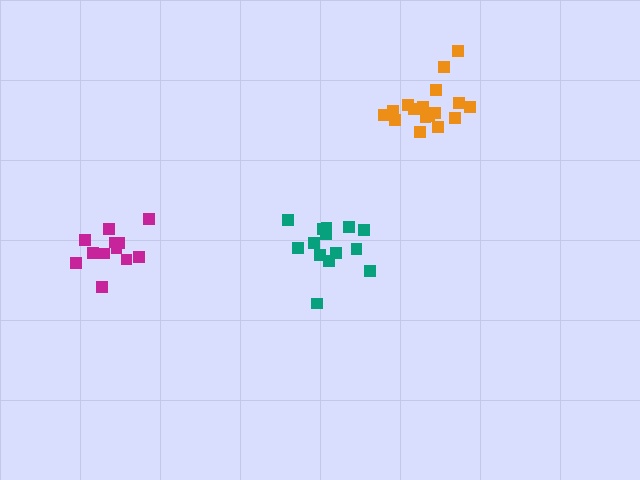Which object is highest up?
The orange cluster is topmost.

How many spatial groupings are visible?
There are 3 spatial groupings.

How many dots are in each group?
Group 1: 14 dots, Group 2: 17 dots, Group 3: 12 dots (43 total).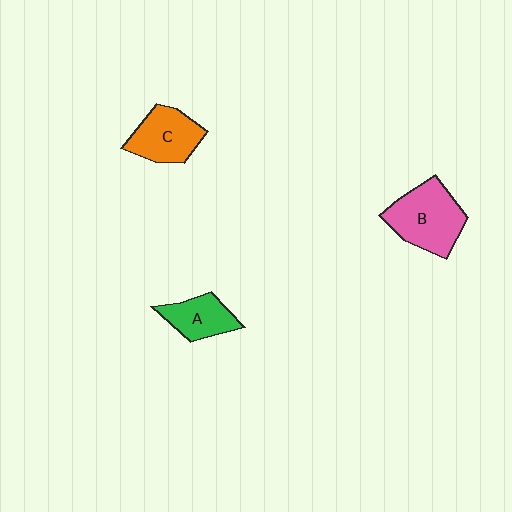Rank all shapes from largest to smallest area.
From largest to smallest: B (pink), C (orange), A (green).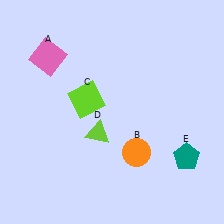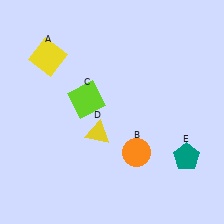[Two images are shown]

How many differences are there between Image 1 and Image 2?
There are 2 differences between the two images.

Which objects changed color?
A changed from pink to yellow. D changed from lime to yellow.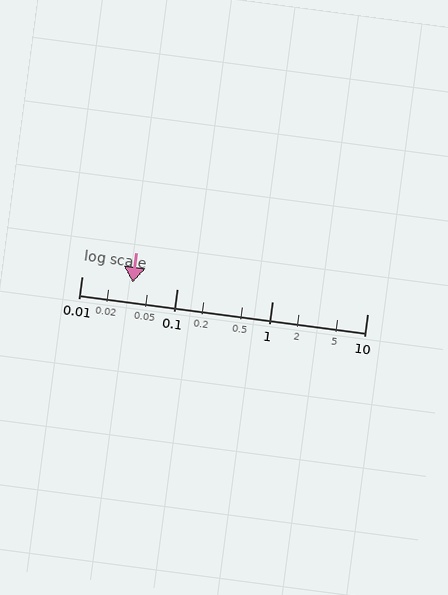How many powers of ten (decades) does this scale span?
The scale spans 3 decades, from 0.01 to 10.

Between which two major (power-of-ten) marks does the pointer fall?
The pointer is between 0.01 and 0.1.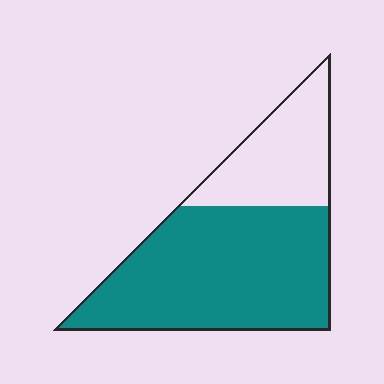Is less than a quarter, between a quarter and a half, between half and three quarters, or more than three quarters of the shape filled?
Between half and three quarters.